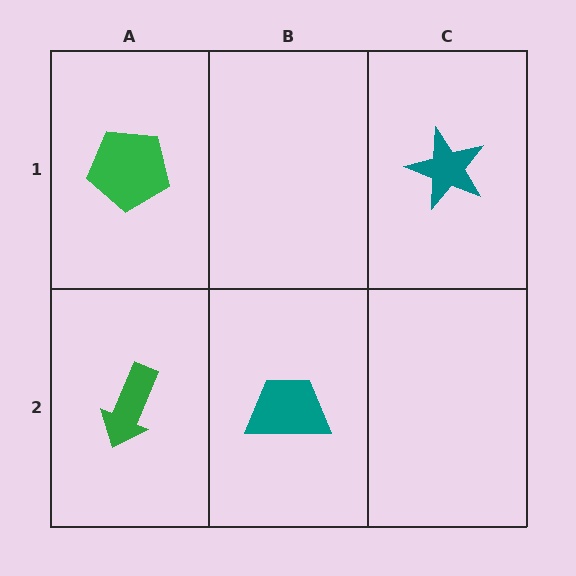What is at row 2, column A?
A green arrow.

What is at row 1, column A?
A green pentagon.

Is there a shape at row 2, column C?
No, that cell is empty.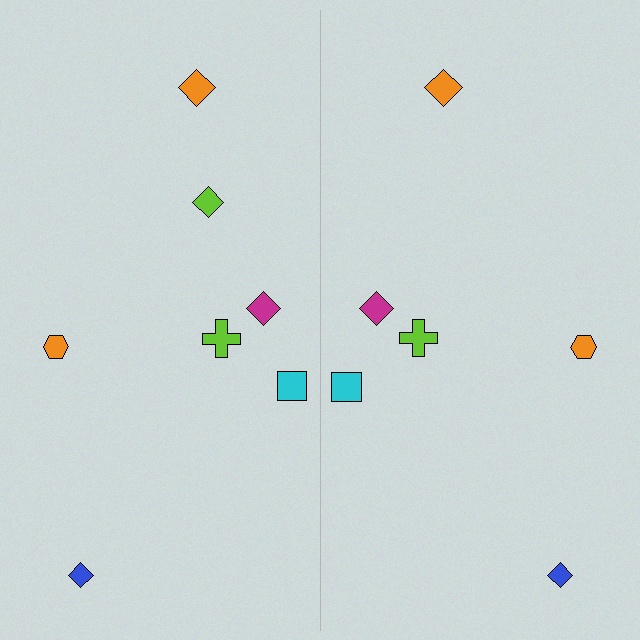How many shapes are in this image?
There are 13 shapes in this image.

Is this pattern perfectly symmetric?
No, the pattern is not perfectly symmetric. A lime diamond is missing from the right side.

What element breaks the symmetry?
A lime diamond is missing from the right side.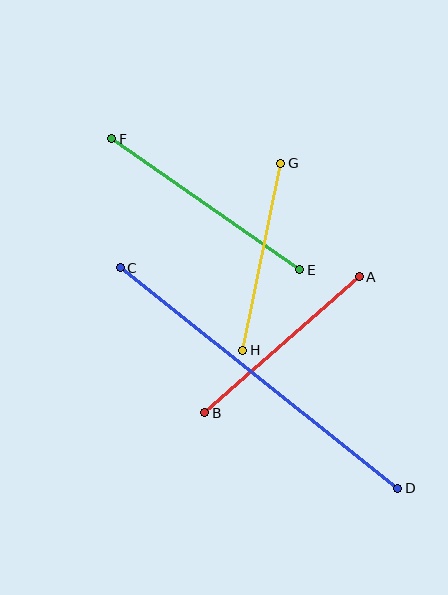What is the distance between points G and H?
The distance is approximately 191 pixels.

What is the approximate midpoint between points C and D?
The midpoint is at approximately (259, 378) pixels.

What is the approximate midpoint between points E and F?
The midpoint is at approximately (206, 204) pixels.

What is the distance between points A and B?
The distance is approximately 206 pixels.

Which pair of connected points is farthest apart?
Points C and D are farthest apart.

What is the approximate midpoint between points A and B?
The midpoint is at approximately (282, 345) pixels.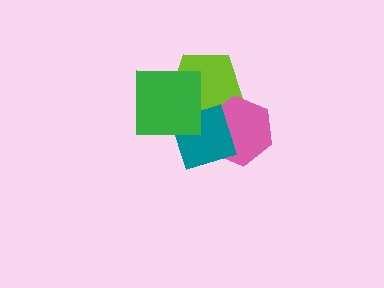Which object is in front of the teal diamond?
The green square is in front of the teal diamond.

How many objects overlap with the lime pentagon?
3 objects overlap with the lime pentagon.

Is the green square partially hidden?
No, no other shape covers it.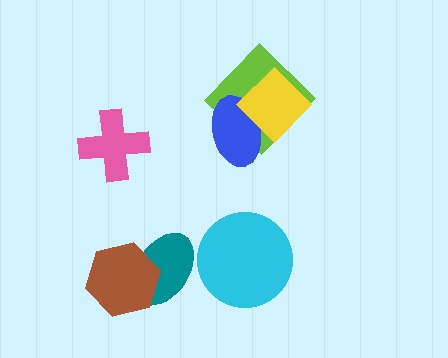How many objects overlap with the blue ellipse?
2 objects overlap with the blue ellipse.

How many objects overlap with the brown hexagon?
1 object overlaps with the brown hexagon.